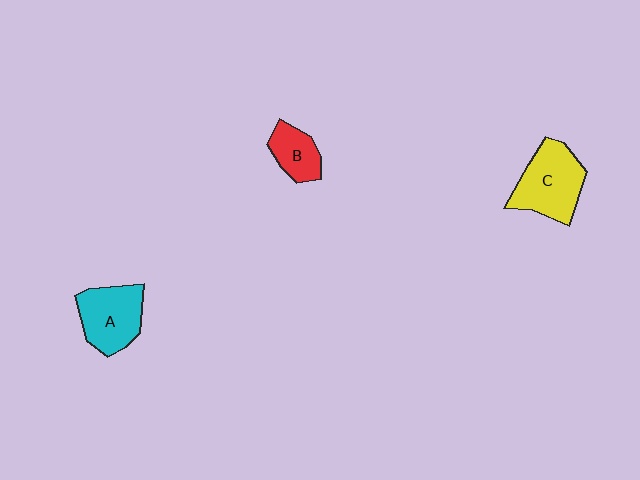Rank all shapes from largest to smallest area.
From largest to smallest: C (yellow), A (cyan), B (red).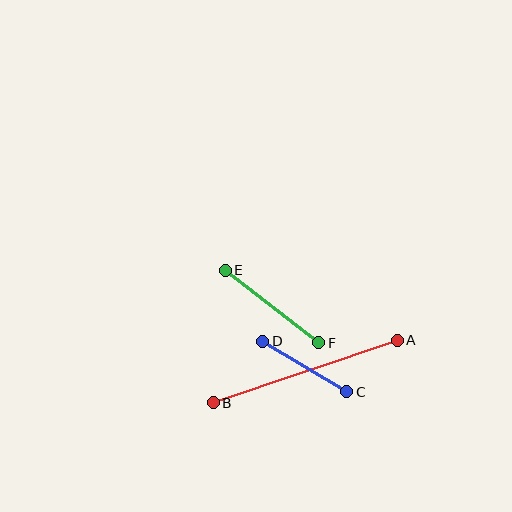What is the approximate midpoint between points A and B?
The midpoint is at approximately (305, 371) pixels.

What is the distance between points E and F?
The distance is approximately 118 pixels.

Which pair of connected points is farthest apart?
Points A and B are farthest apart.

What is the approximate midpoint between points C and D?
The midpoint is at approximately (305, 367) pixels.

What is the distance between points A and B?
The distance is approximately 194 pixels.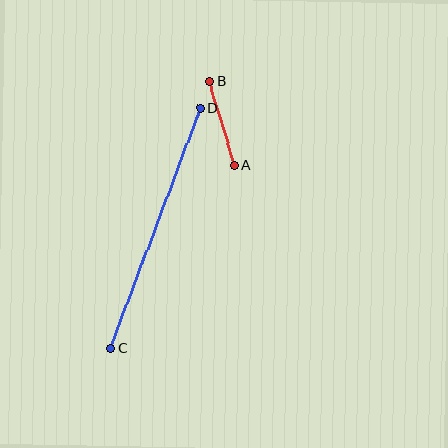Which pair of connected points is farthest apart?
Points C and D are farthest apart.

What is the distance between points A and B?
The distance is approximately 89 pixels.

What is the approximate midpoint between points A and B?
The midpoint is at approximately (222, 123) pixels.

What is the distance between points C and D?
The distance is approximately 257 pixels.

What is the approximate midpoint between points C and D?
The midpoint is at approximately (156, 228) pixels.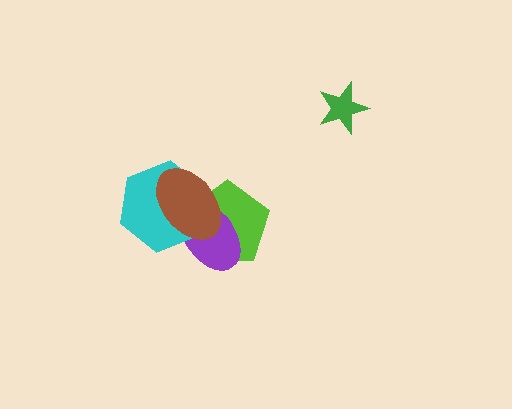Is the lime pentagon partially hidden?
Yes, it is partially covered by another shape.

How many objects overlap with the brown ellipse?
3 objects overlap with the brown ellipse.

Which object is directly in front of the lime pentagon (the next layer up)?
The purple ellipse is directly in front of the lime pentagon.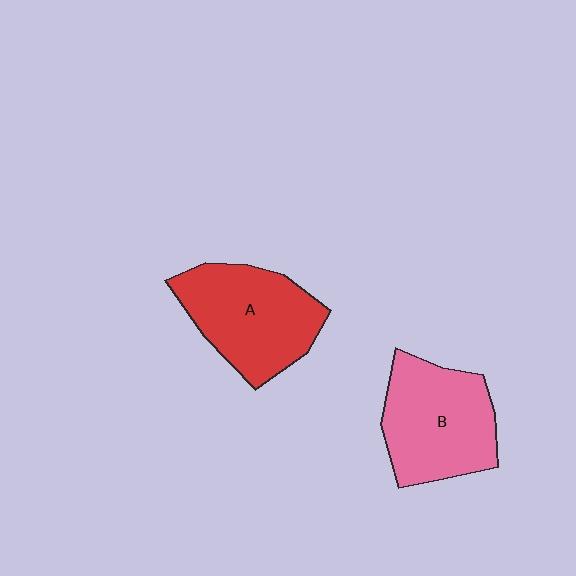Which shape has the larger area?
Shape A (red).